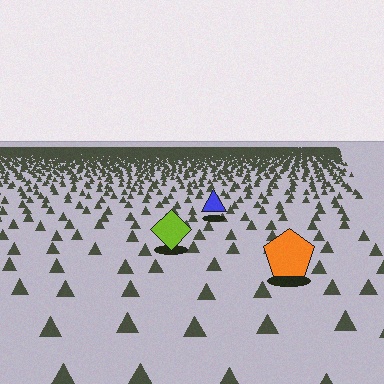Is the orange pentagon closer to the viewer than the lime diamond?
Yes. The orange pentagon is closer — you can tell from the texture gradient: the ground texture is coarser near it.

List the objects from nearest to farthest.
From nearest to farthest: the orange pentagon, the lime diamond, the blue triangle.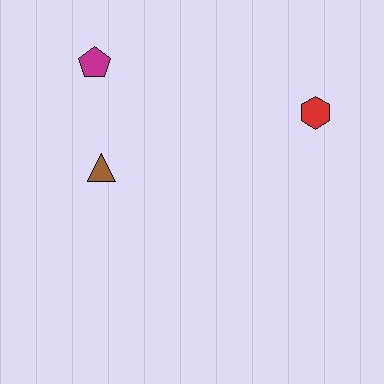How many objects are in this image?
There are 3 objects.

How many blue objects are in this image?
There are no blue objects.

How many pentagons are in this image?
There is 1 pentagon.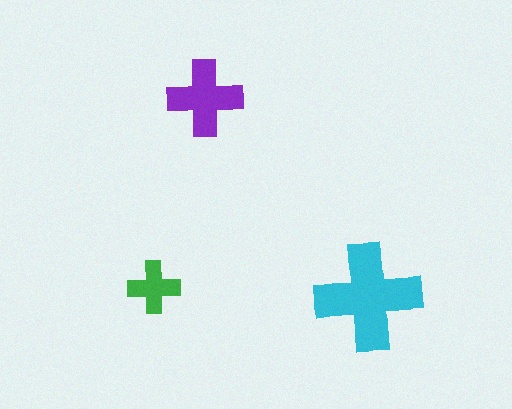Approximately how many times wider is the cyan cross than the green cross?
About 2 times wider.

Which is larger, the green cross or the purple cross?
The purple one.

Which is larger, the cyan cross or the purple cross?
The cyan one.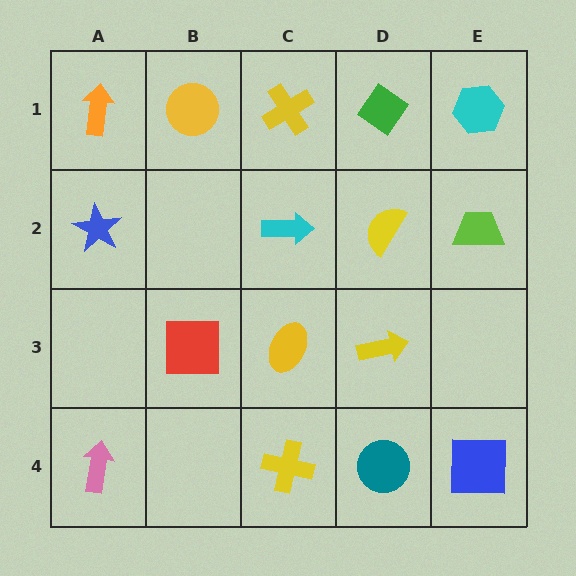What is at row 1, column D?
A green diamond.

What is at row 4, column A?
A pink arrow.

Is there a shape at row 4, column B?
No, that cell is empty.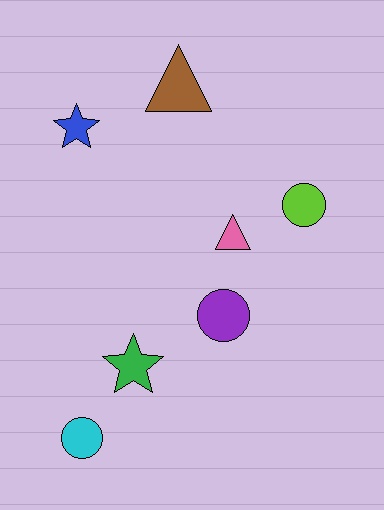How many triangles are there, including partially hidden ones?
There are 2 triangles.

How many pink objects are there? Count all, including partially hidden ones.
There is 1 pink object.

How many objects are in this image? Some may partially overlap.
There are 7 objects.